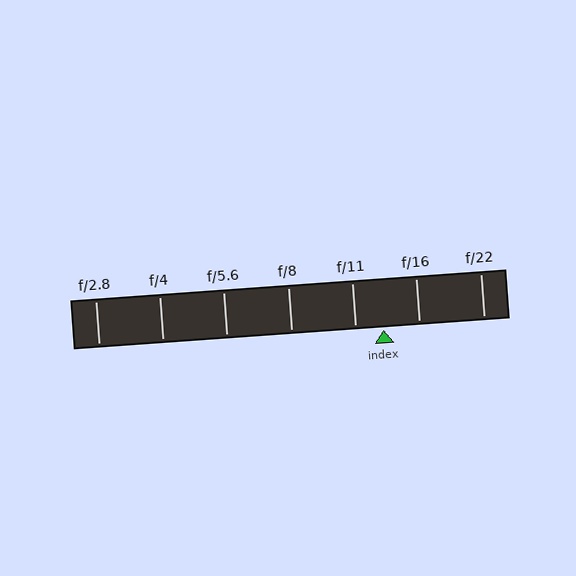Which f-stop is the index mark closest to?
The index mark is closest to f/11.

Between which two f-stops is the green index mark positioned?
The index mark is between f/11 and f/16.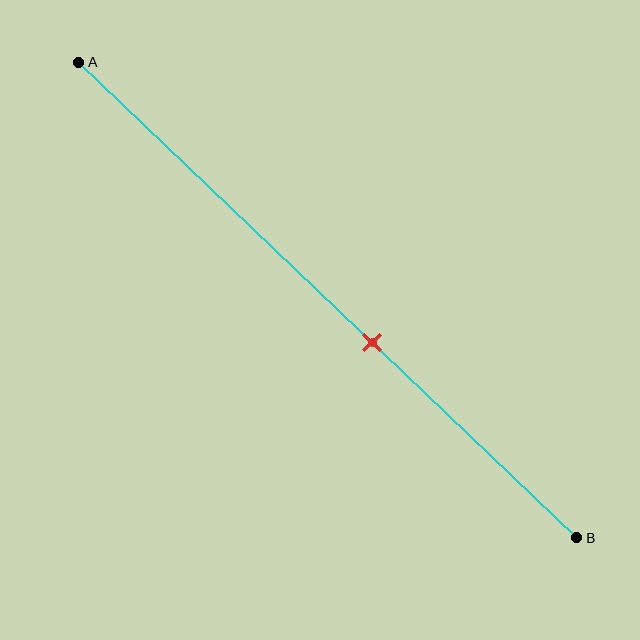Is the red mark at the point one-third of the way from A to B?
No, the mark is at about 60% from A, not at the 33% one-third point.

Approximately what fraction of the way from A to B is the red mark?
The red mark is approximately 60% of the way from A to B.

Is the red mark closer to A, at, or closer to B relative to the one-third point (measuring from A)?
The red mark is closer to point B than the one-third point of segment AB.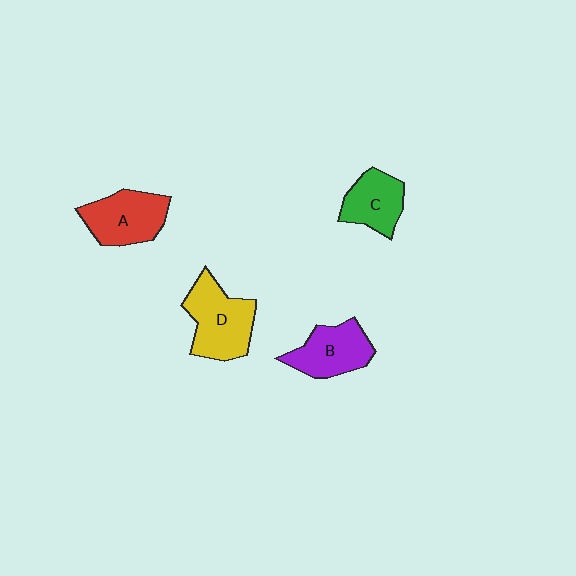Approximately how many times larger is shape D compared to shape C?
Approximately 1.4 times.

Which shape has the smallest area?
Shape C (green).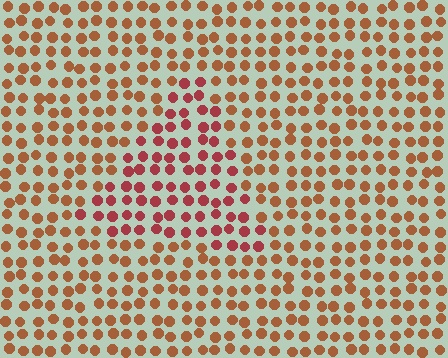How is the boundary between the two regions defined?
The boundary is defined purely by a slight shift in hue (about 28 degrees). Spacing, size, and orientation are identical on both sides.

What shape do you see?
I see a triangle.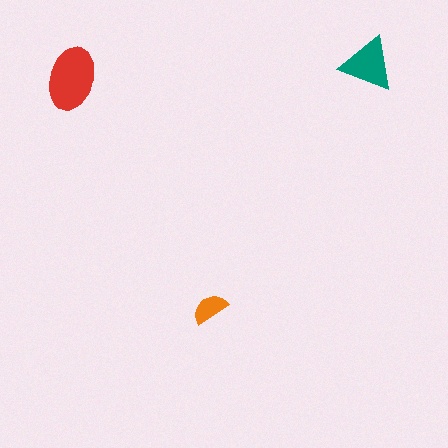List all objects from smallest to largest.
The orange semicircle, the teal triangle, the red ellipse.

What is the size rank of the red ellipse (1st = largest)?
1st.